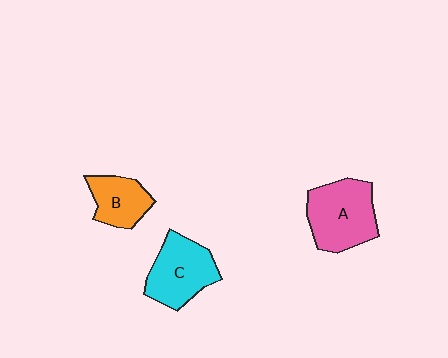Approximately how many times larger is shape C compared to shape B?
Approximately 1.4 times.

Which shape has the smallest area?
Shape B (orange).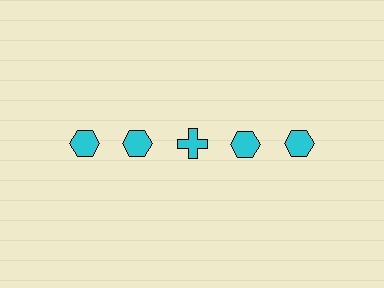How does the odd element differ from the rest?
It has a different shape: cross instead of hexagon.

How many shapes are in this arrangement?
There are 5 shapes arranged in a grid pattern.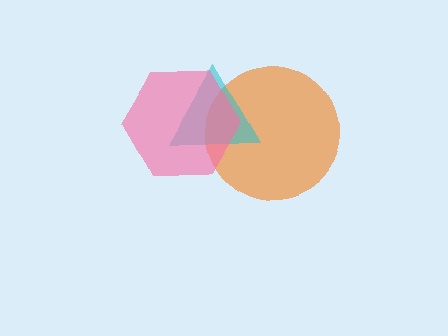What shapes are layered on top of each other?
The layered shapes are: an orange circle, a cyan triangle, a pink hexagon.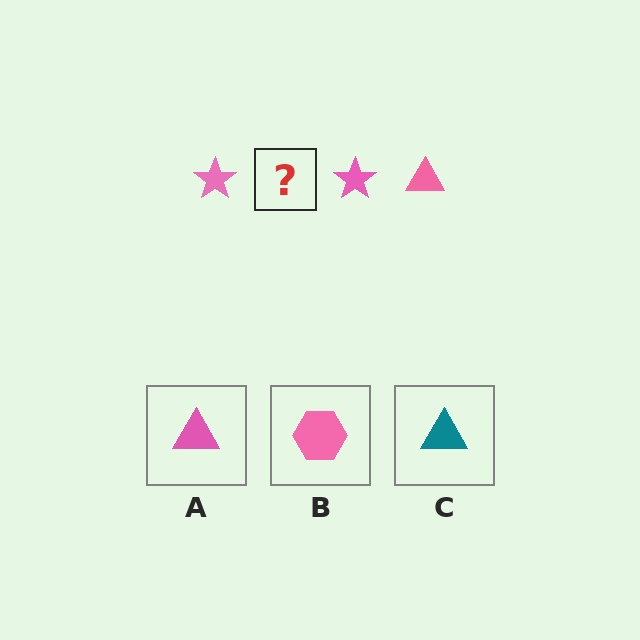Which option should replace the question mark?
Option A.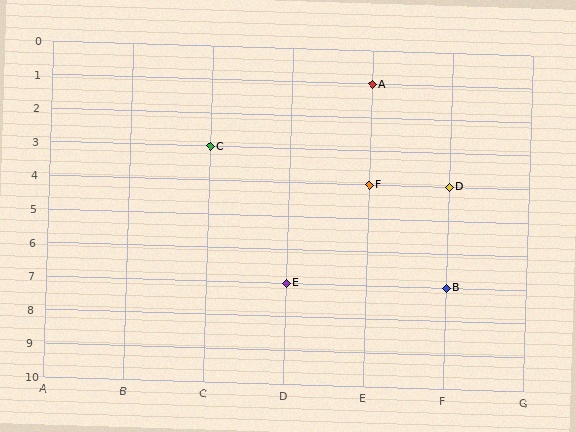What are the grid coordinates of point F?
Point F is at grid coordinates (E, 4).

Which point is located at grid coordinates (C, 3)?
Point C is at (C, 3).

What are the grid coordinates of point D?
Point D is at grid coordinates (F, 4).